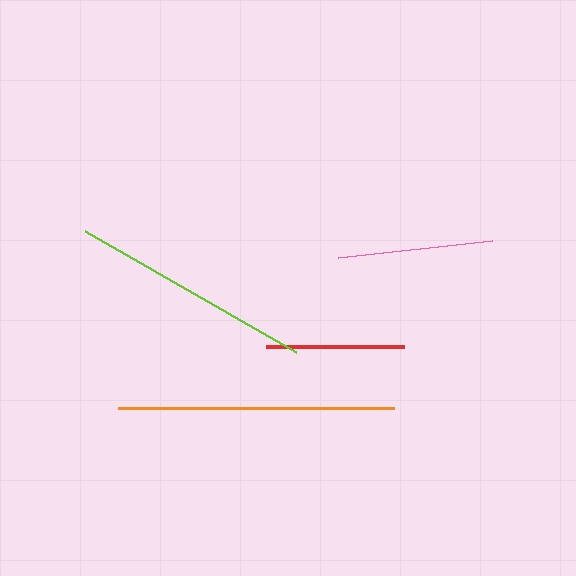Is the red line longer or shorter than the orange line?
The orange line is longer than the red line.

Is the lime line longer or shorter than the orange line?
The orange line is longer than the lime line.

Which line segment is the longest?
The orange line is the longest at approximately 276 pixels.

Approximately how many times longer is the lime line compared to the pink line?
The lime line is approximately 1.6 times the length of the pink line.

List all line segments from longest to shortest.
From longest to shortest: orange, lime, pink, red.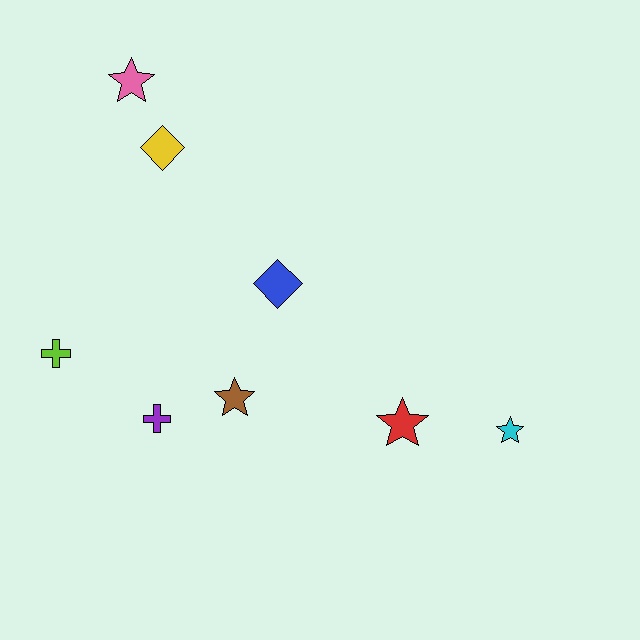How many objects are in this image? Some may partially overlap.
There are 8 objects.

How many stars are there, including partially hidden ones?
There are 4 stars.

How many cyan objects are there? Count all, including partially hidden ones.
There is 1 cyan object.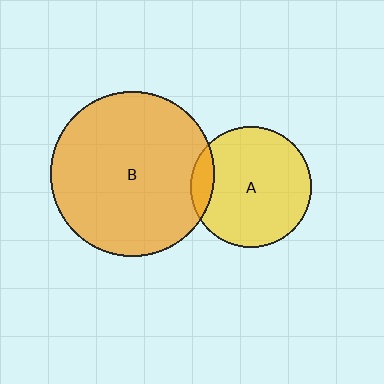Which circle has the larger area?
Circle B (orange).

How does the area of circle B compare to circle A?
Approximately 1.8 times.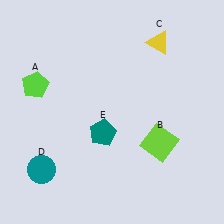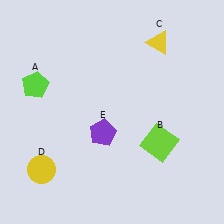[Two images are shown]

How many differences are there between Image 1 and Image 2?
There are 2 differences between the two images.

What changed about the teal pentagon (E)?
In Image 1, E is teal. In Image 2, it changed to purple.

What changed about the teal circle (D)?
In Image 1, D is teal. In Image 2, it changed to yellow.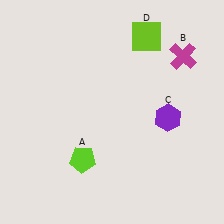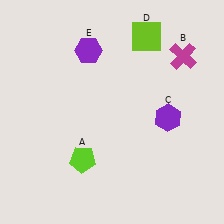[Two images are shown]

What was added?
A purple hexagon (E) was added in Image 2.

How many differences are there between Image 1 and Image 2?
There is 1 difference between the two images.